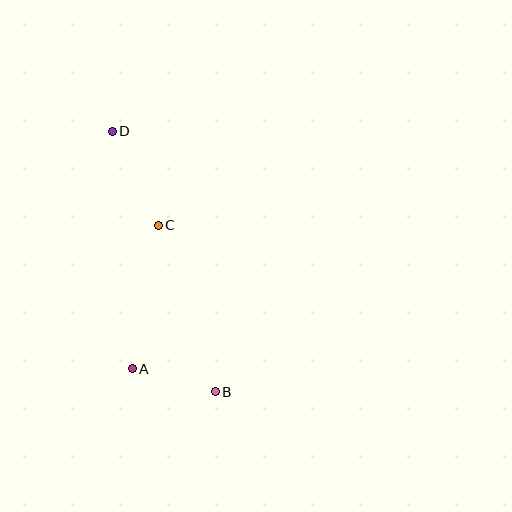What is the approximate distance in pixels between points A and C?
The distance between A and C is approximately 146 pixels.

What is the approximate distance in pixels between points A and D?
The distance between A and D is approximately 238 pixels.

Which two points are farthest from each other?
Points B and D are farthest from each other.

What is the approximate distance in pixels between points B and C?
The distance between B and C is approximately 176 pixels.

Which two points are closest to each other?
Points A and B are closest to each other.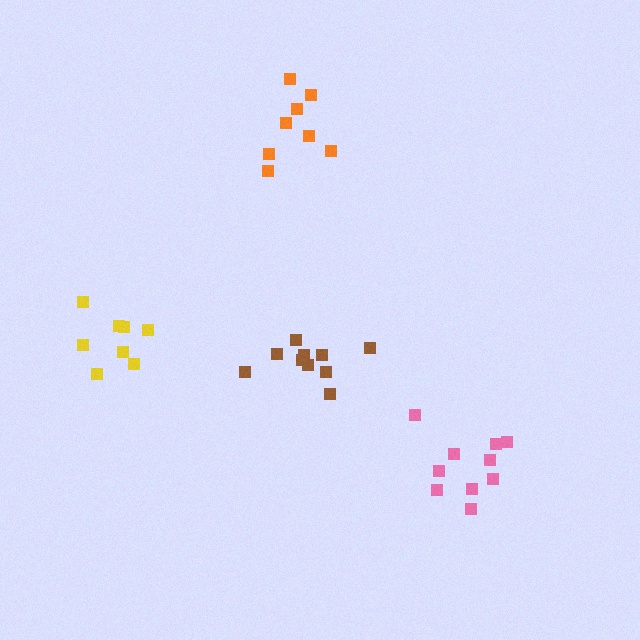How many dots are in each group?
Group 1: 10 dots, Group 2: 8 dots, Group 3: 10 dots, Group 4: 8 dots (36 total).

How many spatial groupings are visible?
There are 4 spatial groupings.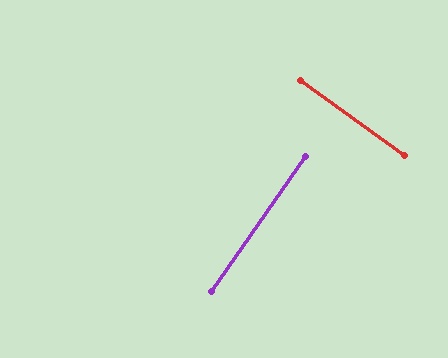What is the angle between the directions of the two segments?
Approximately 89 degrees.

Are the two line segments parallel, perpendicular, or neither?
Perpendicular — they meet at approximately 89°.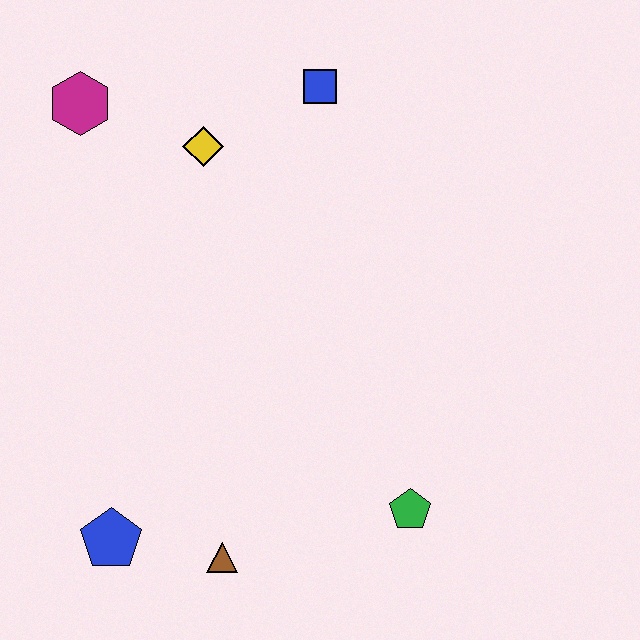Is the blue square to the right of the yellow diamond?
Yes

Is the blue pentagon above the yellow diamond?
No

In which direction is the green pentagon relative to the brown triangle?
The green pentagon is to the right of the brown triangle.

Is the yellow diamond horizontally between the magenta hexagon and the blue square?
Yes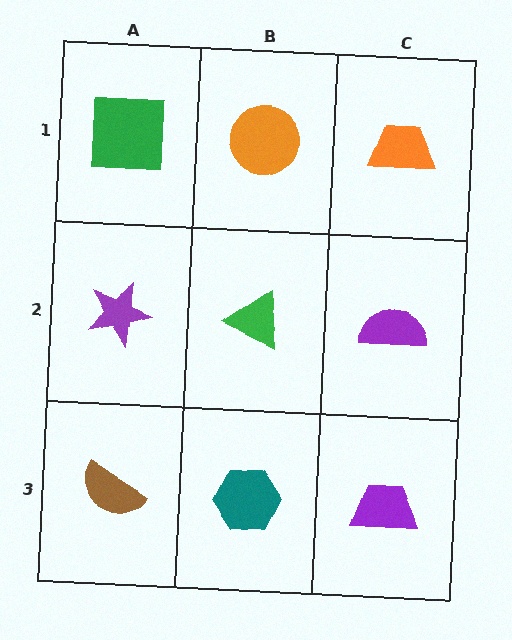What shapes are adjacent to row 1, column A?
A purple star (row 2, column A), an orange circle (row 1, column B).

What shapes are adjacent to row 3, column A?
A purple star (row 2, column A), a teal hexagon (row 3, column B).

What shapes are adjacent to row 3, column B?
A green triangle (row 2, column B), a brown semicircle (row 3, column A), a purple trapezoid (row 3, column C).